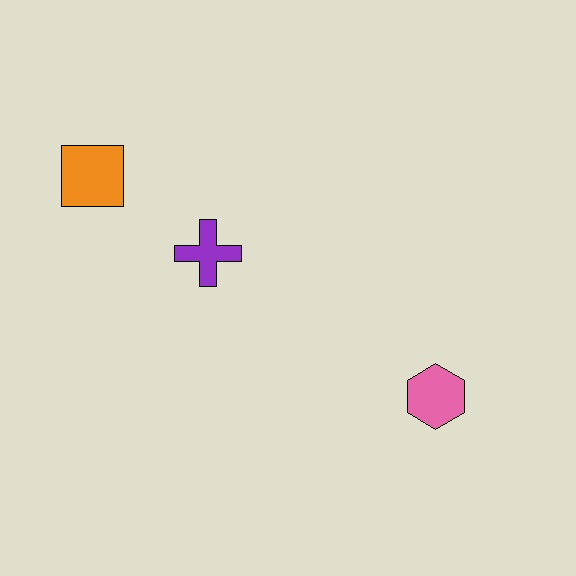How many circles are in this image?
There are no circles.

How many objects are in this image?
There are 3 objects.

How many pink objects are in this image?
There is 1 pink object.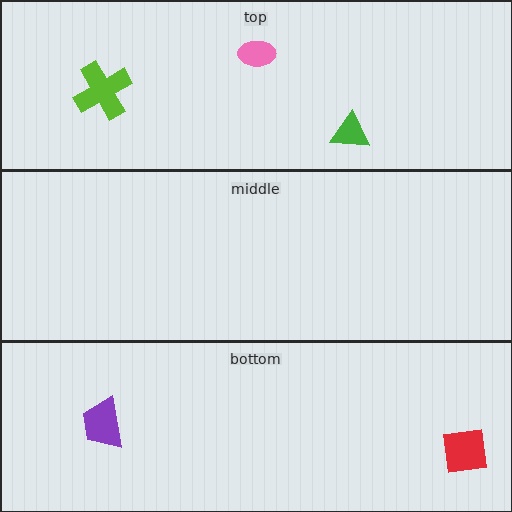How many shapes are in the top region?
3.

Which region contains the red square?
The bottom region.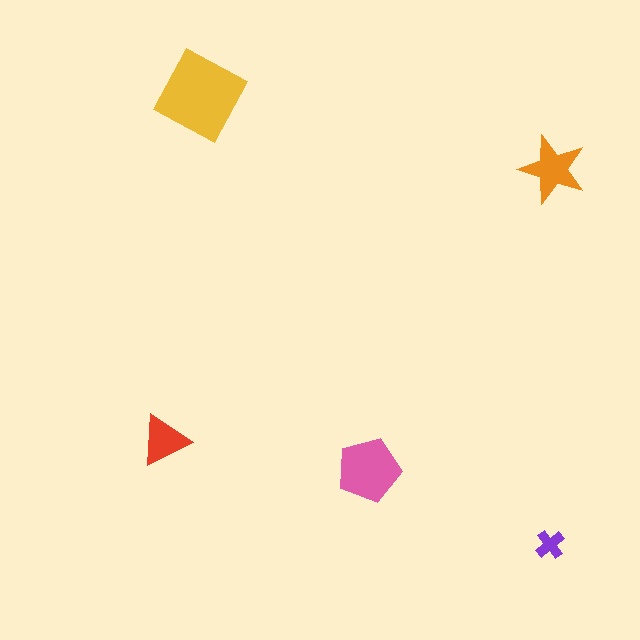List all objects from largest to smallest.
The yellow diamond, the pink pentagon, the orange star, the red triangle, the purple cross.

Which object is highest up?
The yellow diamond is topmost.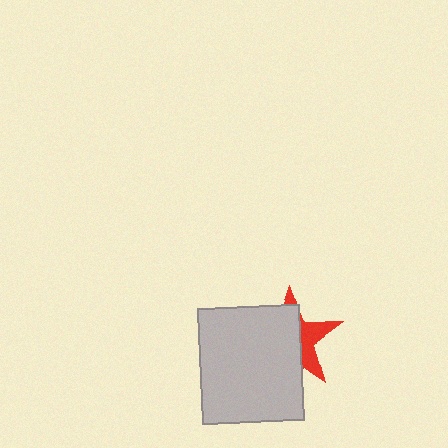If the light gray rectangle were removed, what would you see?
You would see the complete red star.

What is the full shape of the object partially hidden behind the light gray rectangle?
The partially hidden object is a red star.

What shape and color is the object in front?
The object in front is a light gray rectangle.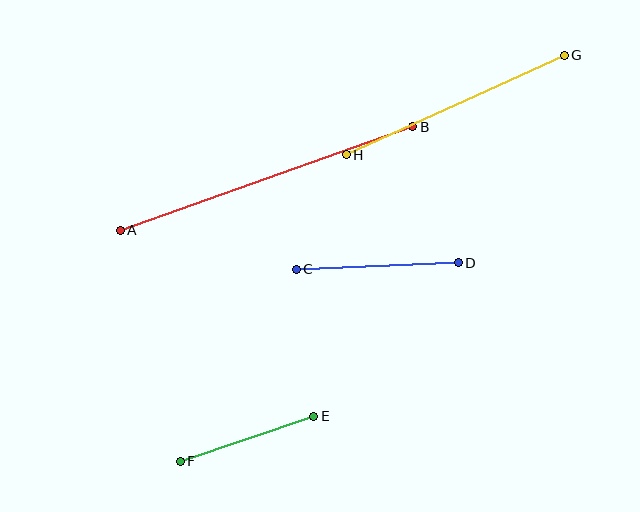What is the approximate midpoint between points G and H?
The midpoint is at approximately (455, 105) pixels.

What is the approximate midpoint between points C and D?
The midpoint is at approximately (377, 266) pixels.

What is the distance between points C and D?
The distance is approximately 162 pixels.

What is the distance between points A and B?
The distance is approximately 310 pixels.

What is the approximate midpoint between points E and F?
The midpoint is at approximately (247, 439) pixels.